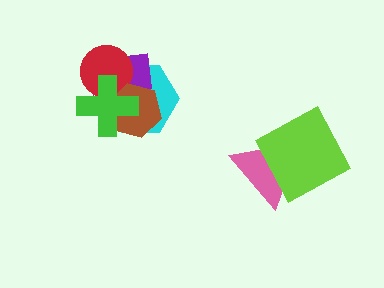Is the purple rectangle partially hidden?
Yes, it is partially covered by another shape.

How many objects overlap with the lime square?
1 object overlaps with the lime square.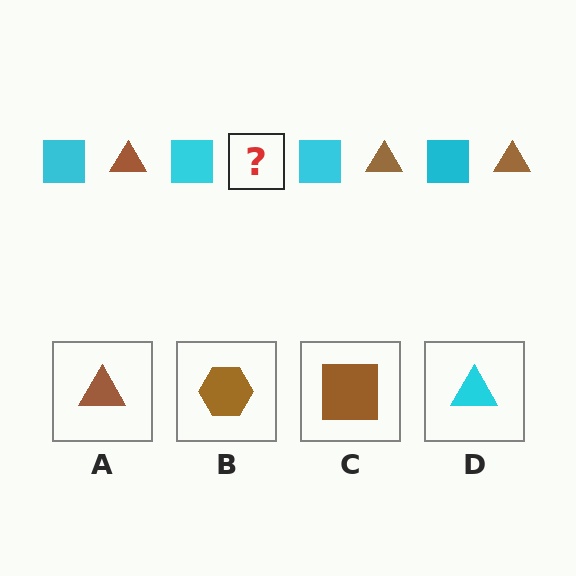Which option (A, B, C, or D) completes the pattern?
A.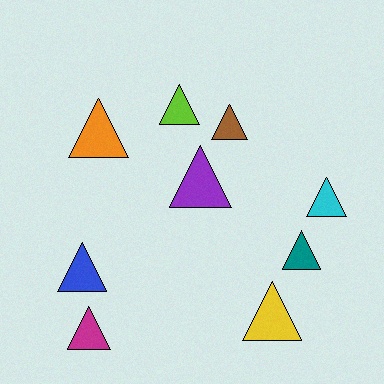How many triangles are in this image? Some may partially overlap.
There are 9 triangles.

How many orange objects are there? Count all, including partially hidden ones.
There is 1 orange object.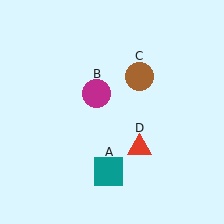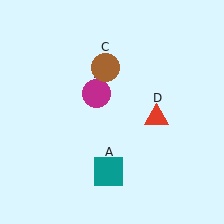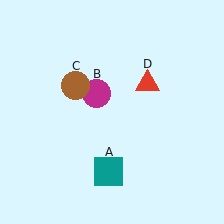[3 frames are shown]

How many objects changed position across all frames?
2 objects changed position: brown circle (object C), red triangle (object D).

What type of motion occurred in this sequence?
The brown circle (object C), red triangle (object D) rotated counterclockwise around the center of the scene.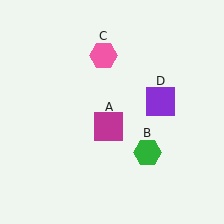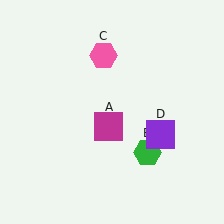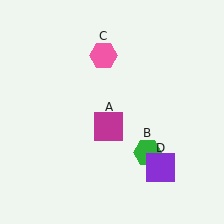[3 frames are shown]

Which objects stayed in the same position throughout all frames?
Magenta square (object A) and green hexagon (object B) and pink hexagon (object C) remained stationary.